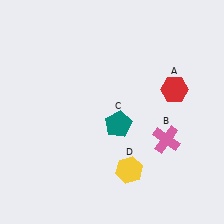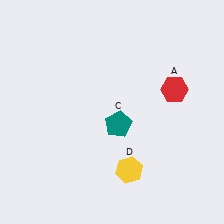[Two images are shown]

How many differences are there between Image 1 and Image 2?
There is 1 difference between the two images.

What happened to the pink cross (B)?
The pink cross (B) was removed in Image 2. It was in the bottom-right area of Image 1.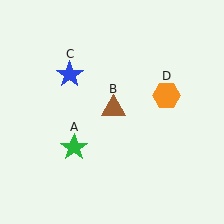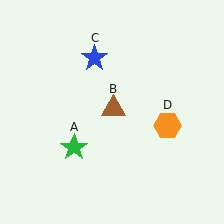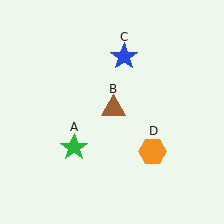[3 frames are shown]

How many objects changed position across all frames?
2 objects changed position: blue star (object C), orange hexagon (object D).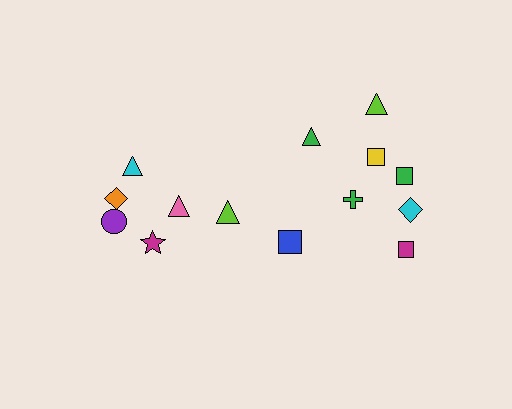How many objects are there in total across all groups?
There are 14 objects.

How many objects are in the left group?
There are 6 objects.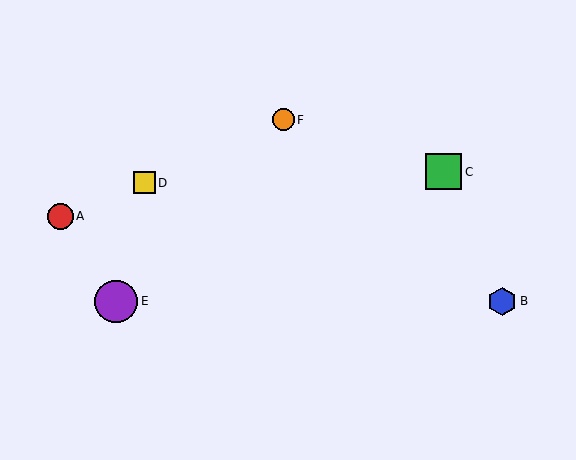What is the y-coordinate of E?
Object E is at y≈301.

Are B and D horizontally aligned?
No, B is at y≈301 and D is at y≈183.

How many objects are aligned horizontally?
2 objects (B, E) are aligned horizontally.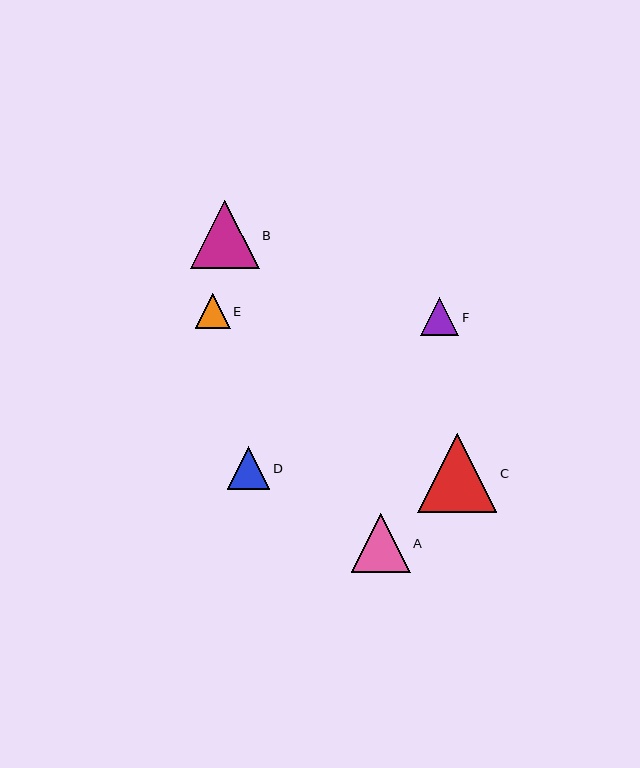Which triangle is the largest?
Triangle C is the largest with a size of approximately 80 pixels.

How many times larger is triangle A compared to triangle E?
Triangle A is approximately 1.7 times the size of triangle E.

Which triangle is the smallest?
Triangle E is the smallest with a size of approximately 35 pixels.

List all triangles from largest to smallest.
From largest to smallest: C, B, A, D, F, E.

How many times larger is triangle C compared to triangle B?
Triangle C is approximately 1.2 times the size of triangle B.